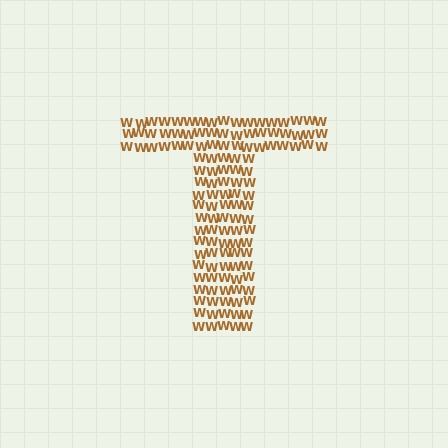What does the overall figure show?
The overall figure shows the letter T.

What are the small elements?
The small elements are letter W's.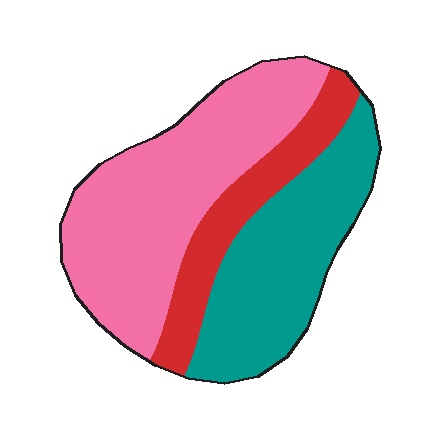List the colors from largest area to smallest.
From largest to smallest: pink, teal, red.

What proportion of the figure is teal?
Teal takes up about one third (1/3) of the figure.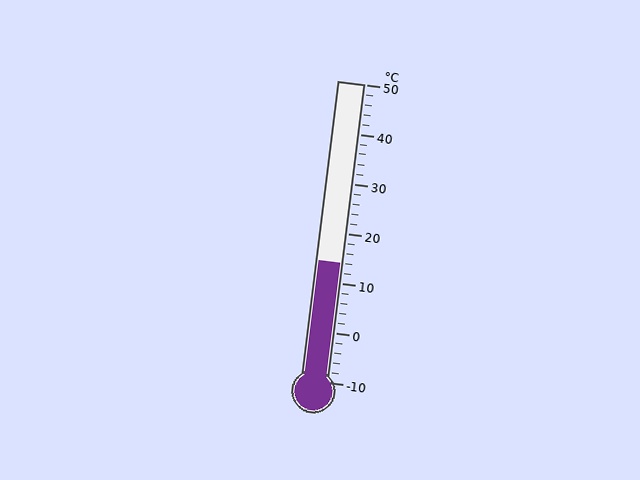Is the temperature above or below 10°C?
The temperature is above 10°C.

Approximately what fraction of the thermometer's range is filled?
The thermometer is filled to approximately 40% of its range.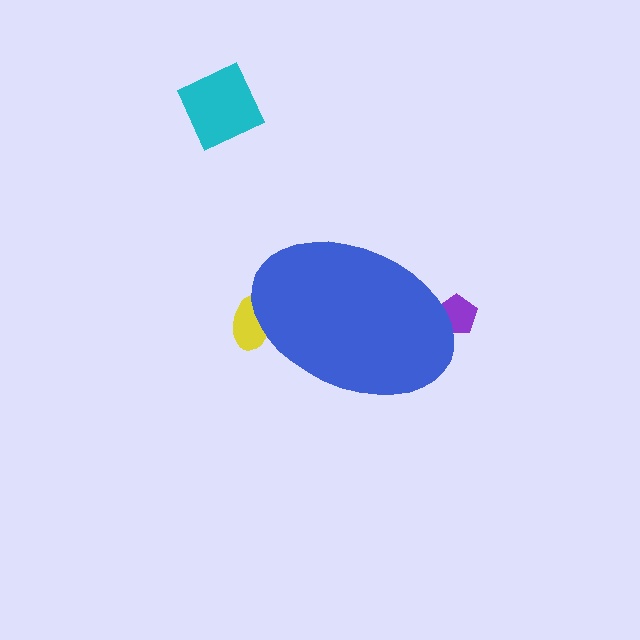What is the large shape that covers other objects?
A blue ellipse.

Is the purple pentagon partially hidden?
Yes, the purple pentagon is partially hidden behind the blue ellipse.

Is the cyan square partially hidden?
No, the cyan square is fully visible.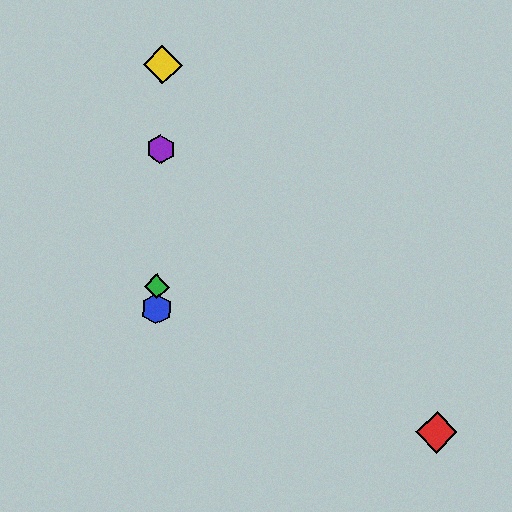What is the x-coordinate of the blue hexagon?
The blue hexagon is at x≈156.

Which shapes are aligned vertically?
The blue hexagon, the green diamond, the yellow diamond, the purple hexagon are aligned vertically.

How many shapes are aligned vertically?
4 shapes (the blue hexagon, the green diamond, the yellow diamond, the purple hexagon) are aligned vertically.